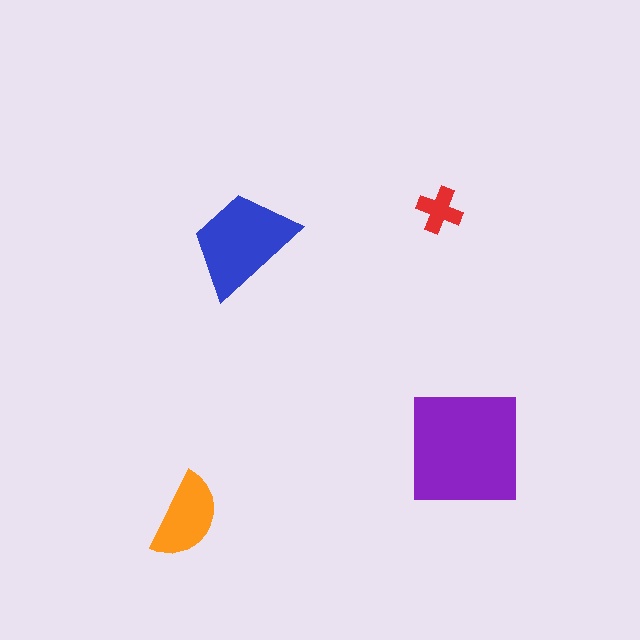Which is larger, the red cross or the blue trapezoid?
The blue trapezoid.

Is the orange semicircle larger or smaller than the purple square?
Smaller.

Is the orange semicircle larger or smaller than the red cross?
Larger.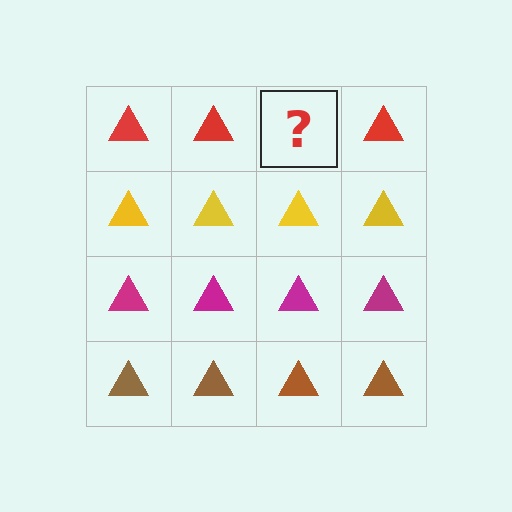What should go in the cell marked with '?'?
The missing cell should contain a red triangle.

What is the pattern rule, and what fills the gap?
The rule is that each row has a consistent color. The gap should be filled with a red triangle.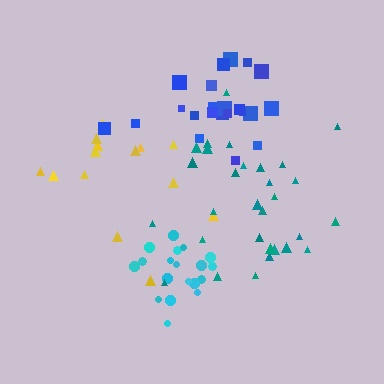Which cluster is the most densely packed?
Cyan.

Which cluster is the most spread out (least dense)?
Yellow.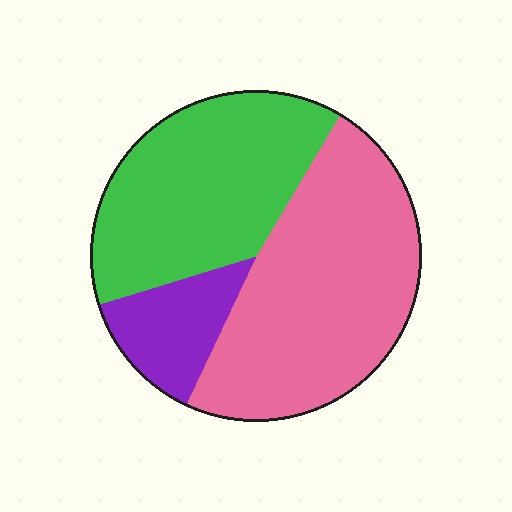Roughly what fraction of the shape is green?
Green covers roughly 40% of the shape.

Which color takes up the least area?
Purple, at roughly 15%.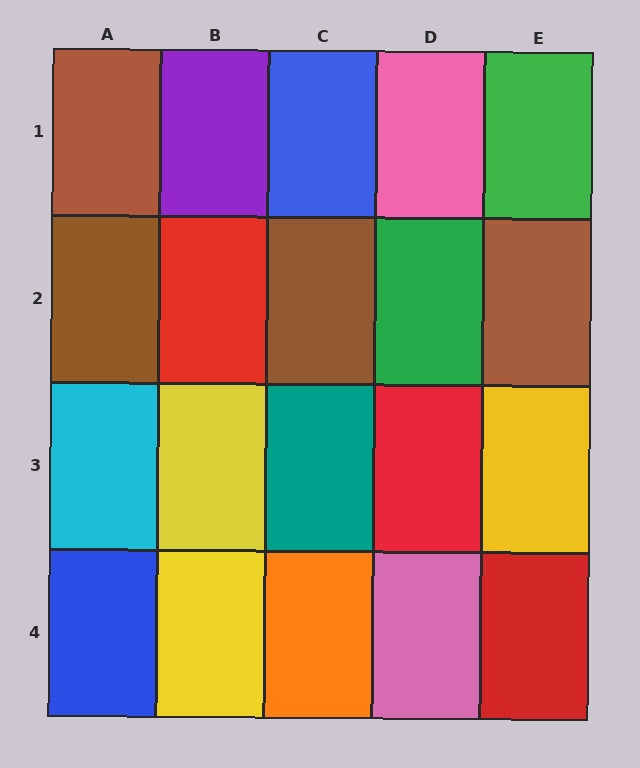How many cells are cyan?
1 cell is cyan.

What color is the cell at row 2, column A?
Brown.